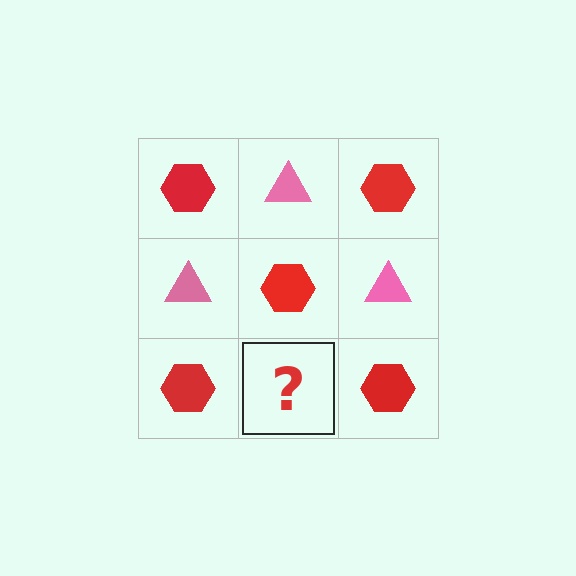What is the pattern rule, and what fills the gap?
The rule is that it alternates red hexagon and pink triangle in a checkerboard pattern. The gap should be filled with a pink triangle.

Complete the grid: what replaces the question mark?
The question mark should be replaced with a pink triangle.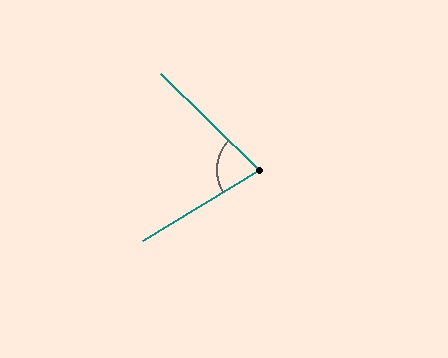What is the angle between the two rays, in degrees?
Approximately 76 degrees.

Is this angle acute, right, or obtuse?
It is acute.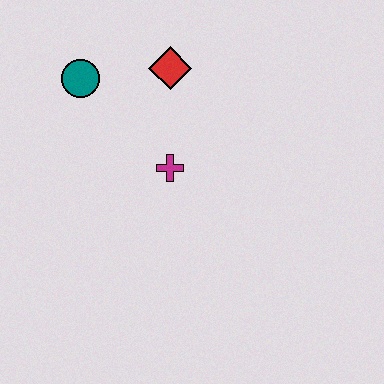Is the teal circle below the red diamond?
Yes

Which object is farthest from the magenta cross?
The teal circle is farthest from the magenta cross.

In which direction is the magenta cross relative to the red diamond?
The magenta cross is below the red diamond.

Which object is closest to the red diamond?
The teal circle is closest to the red diamond.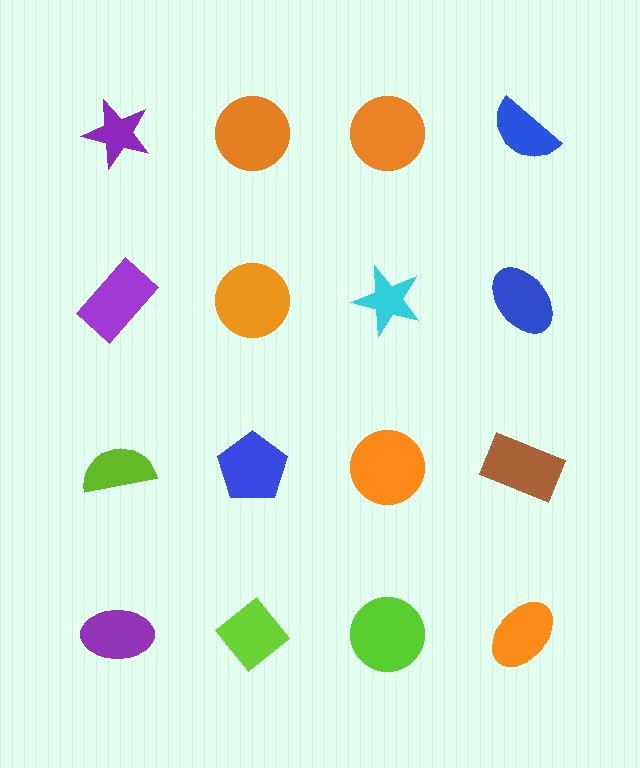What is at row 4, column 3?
A lime circle.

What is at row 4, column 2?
A lime diamond.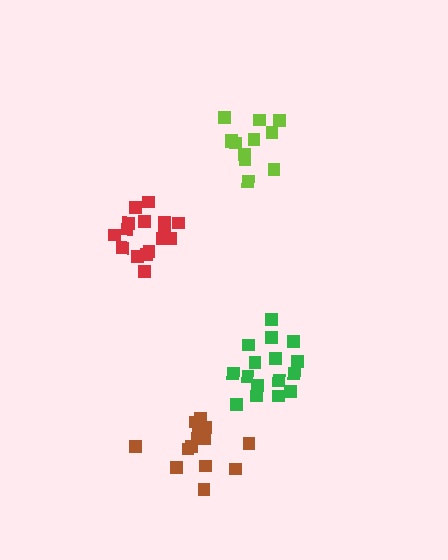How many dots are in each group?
Group 1: 12 dots, Group 2: 16 dots, Group 3: 14 dots, Group 4: 16 dots (58 total).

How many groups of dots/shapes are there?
There are 4 groups.